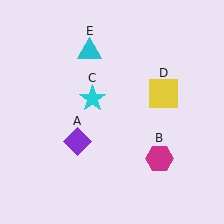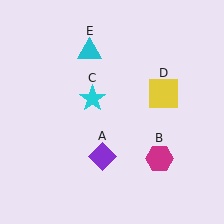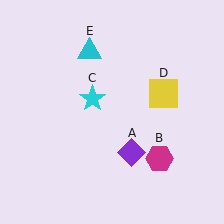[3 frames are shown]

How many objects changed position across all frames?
1 object changed position: purple diamond (object A).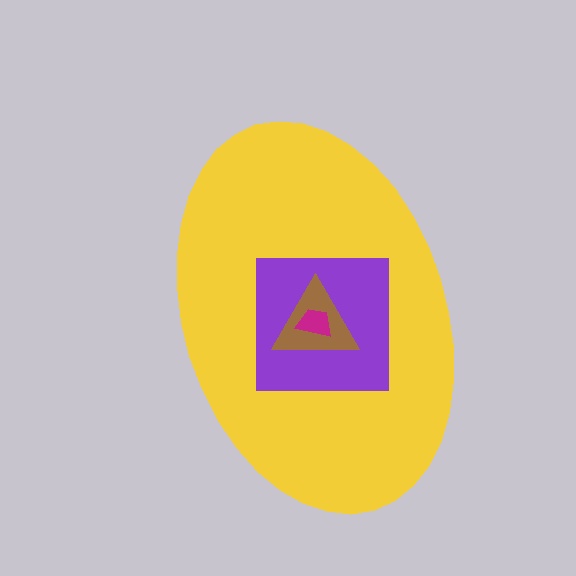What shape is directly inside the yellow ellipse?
The purple square.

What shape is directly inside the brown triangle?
The magenta trapezoid.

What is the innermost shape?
The magenta trapezoid.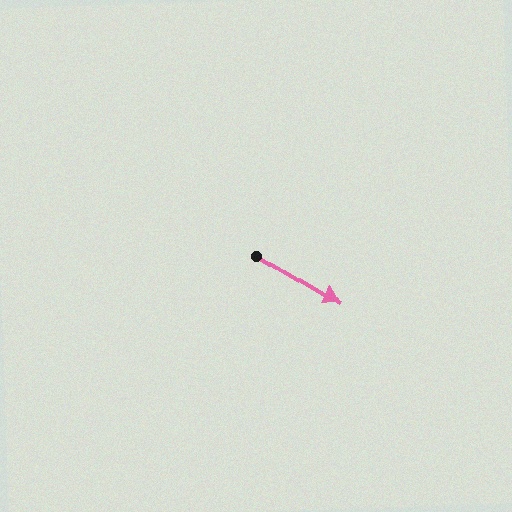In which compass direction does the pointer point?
Southeast.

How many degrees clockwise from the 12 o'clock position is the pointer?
Approximately 121 degrees.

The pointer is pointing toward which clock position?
Roughly 4 o'clock.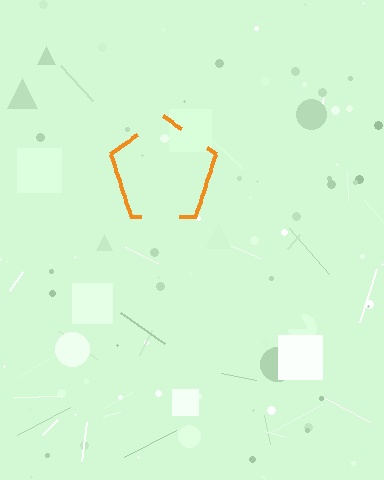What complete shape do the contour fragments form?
The contour fragments form a pentagon.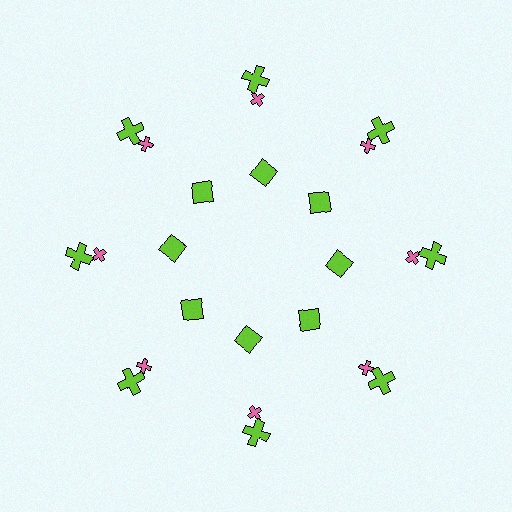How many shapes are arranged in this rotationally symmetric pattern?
There are 24 shapes, arranged in 8 groups of 3.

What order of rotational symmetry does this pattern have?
This pattern has 8-fold rotational symmetry.